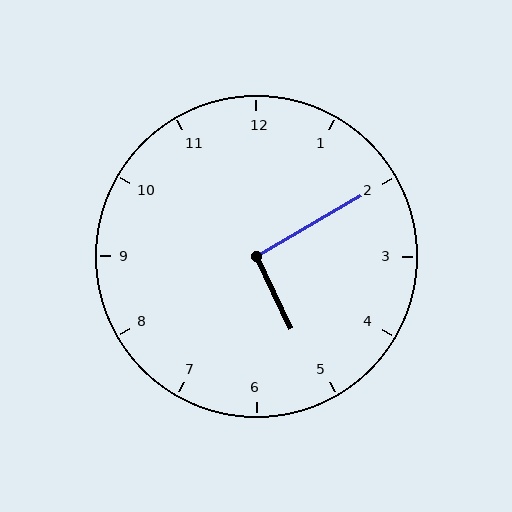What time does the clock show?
5:10.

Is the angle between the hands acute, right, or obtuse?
It is right.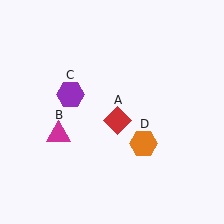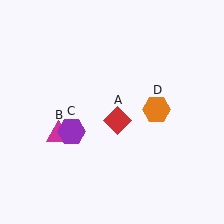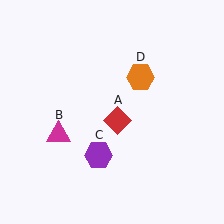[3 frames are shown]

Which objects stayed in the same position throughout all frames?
Red diamond (object A) and magenta triangle (object B) remained stationary.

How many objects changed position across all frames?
2 objects changed position: purple hexagon (object C), orange hexagon (object D).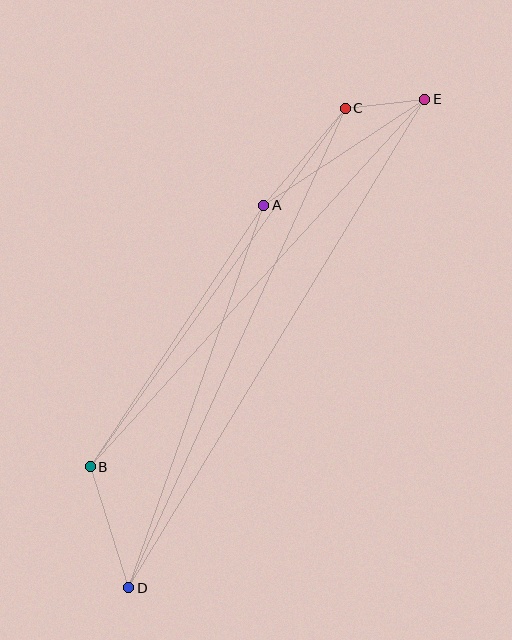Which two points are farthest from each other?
Points D and E are farthest from each other.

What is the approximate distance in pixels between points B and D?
The distance between B and D is approximately 127 pixels.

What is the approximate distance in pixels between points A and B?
The distance between A and B is approximately 314 pixels.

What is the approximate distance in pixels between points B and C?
The distance between B and C is approximately 440 pixels.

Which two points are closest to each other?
Points C and E are closest to each other.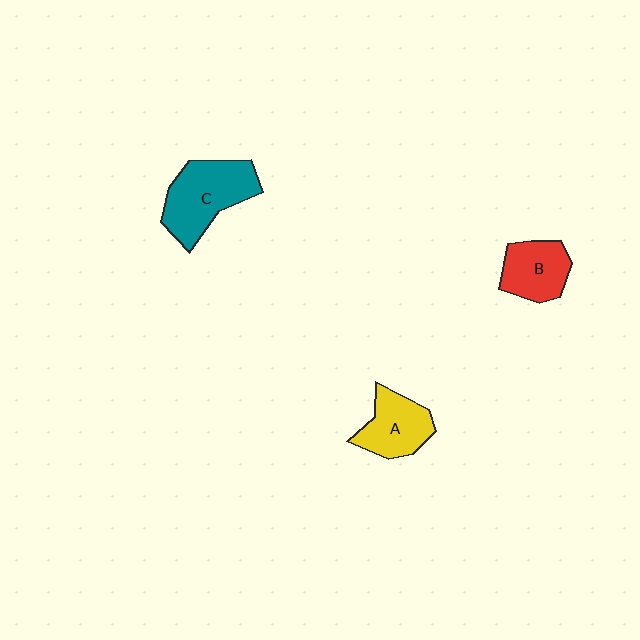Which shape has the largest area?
Shape C (teal).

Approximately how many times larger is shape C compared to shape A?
Approximately 1.4 times.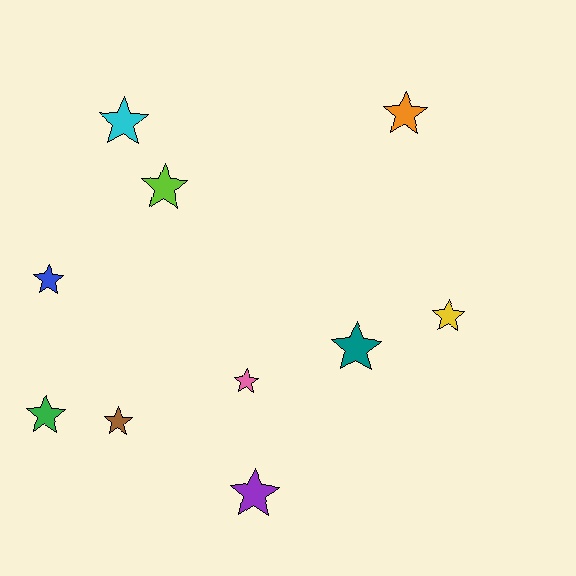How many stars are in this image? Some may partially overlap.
There are 10 stars.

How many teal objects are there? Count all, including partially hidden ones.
There is 1 teal object.